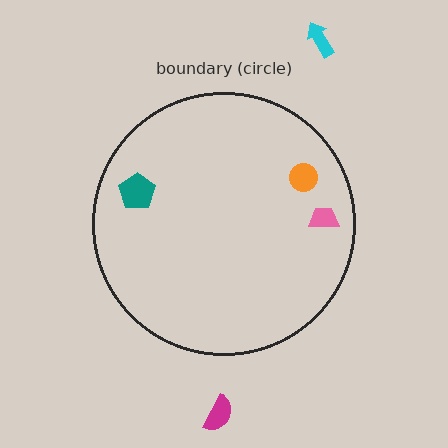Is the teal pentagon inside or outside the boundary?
Inside.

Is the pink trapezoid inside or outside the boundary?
Inside.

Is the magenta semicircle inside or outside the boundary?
Outside.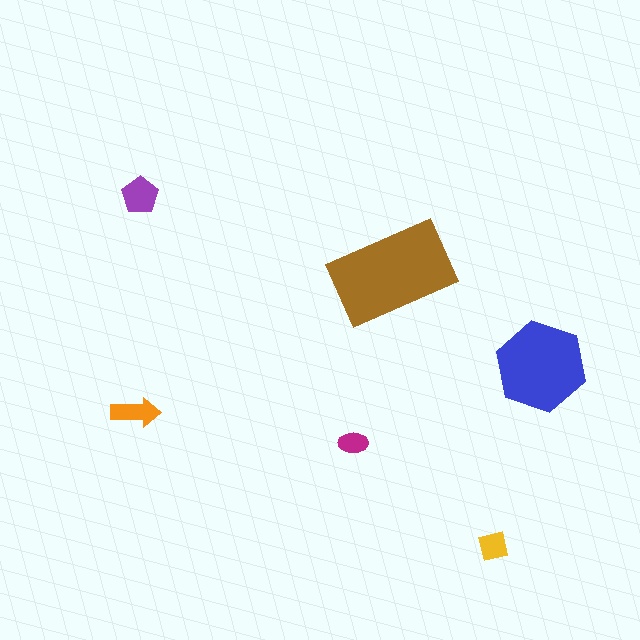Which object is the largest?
The brown rectangle.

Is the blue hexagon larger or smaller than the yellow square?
Larger.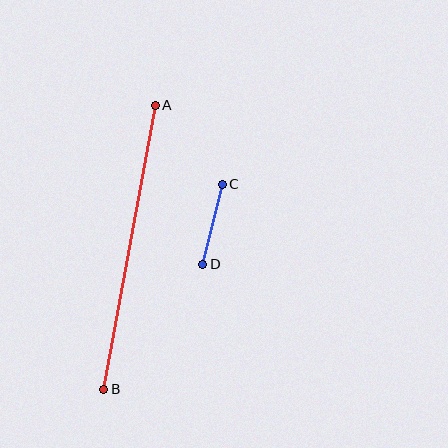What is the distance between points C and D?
The distance is approximately 82 pixels.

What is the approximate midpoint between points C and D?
The midpoint is at approximately (213, 224) pixels.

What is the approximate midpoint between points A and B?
The midpoint is at approximately (129, 247) pixels.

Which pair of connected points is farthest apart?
Points A and B are farthest apart.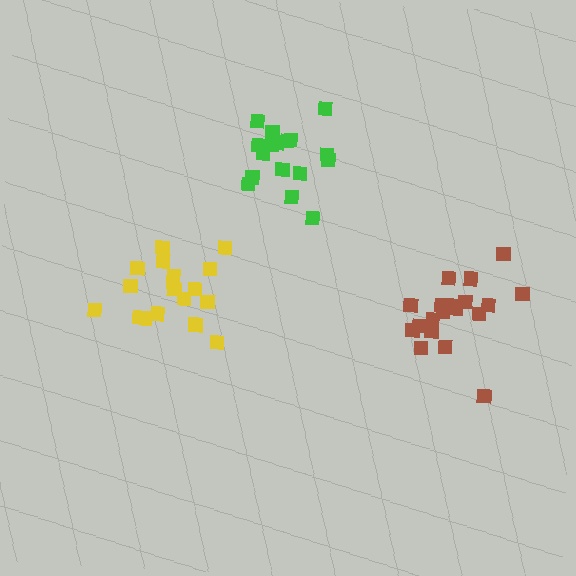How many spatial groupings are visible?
There are 3 spatial groupings.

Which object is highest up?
The green cluster is topmost.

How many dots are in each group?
Group 1: 20 dots, Group 2: 18 dots, Group 3: 18 dots (56 total).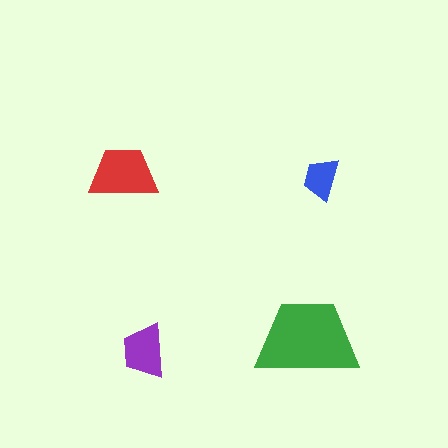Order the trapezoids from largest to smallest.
the green one, the red one, the purple one, the blue one.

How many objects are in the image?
There are 4 objects in the image.